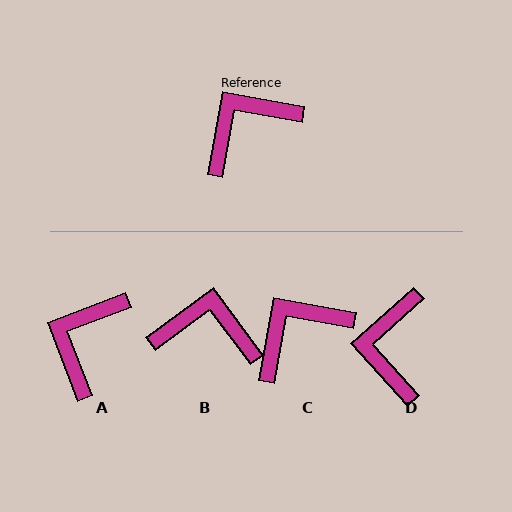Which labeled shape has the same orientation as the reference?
C.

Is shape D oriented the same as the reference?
No, it is off by about 53 degrees.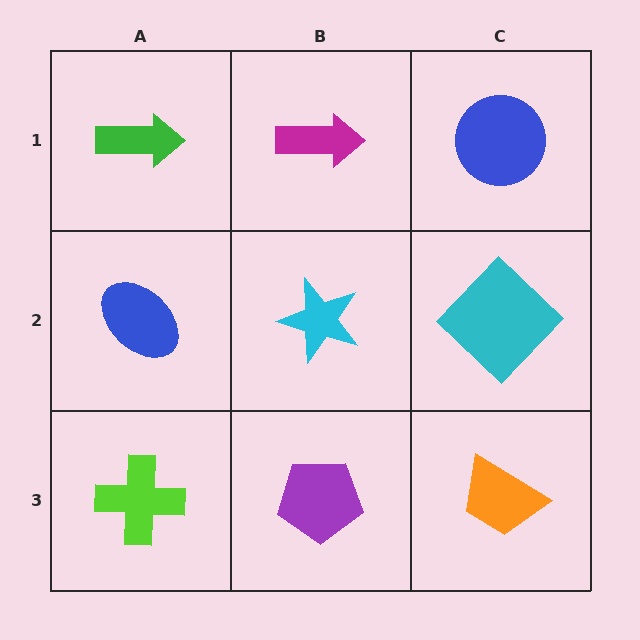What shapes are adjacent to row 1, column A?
A blue ellipse (row 2, column A), a magenta arrow (row 1, column B).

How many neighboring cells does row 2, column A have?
3.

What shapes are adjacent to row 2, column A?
A green arrow (row 1, column A), a lime cross (row 3, column A), a cyan star (row 2, column B).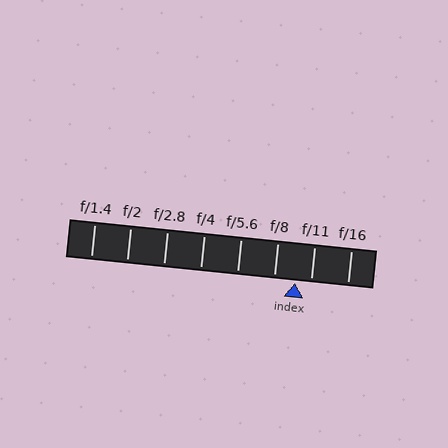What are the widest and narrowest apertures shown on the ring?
The widest aperture shown is f/1.4 and the narrowest is f/16.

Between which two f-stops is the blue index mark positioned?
The index mark is between f/8 and f/11.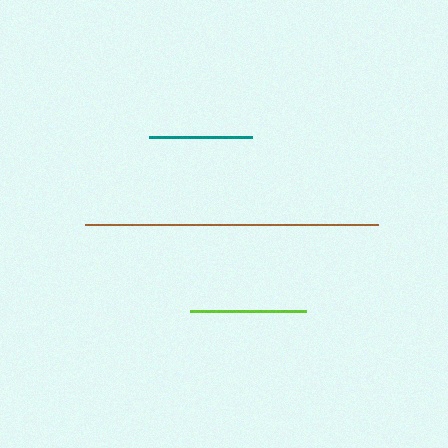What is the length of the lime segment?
The lime segment is approximately 115 pixels long.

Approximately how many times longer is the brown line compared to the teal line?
The brown line is approximately 2.8 times the length of the teal line.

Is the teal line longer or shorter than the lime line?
The lime line is longer than the teal line.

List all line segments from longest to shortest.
From longest to shortest: brown, lime, teal.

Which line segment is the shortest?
The teal line is the shortest at approximately 103 pixels.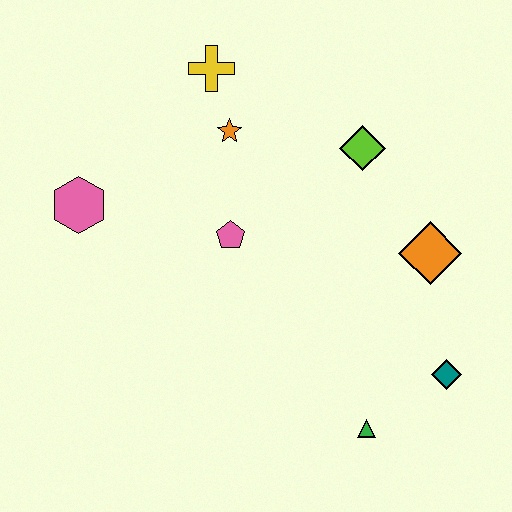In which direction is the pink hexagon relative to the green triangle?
The pink hexagon is to the left of the green triangle.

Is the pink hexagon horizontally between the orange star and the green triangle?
No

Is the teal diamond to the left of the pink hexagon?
No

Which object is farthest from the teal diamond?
The pink hexagon is farthest from the teal diamond.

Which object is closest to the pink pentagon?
The orange star is closest to the pink pentagon.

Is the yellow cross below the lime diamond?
No